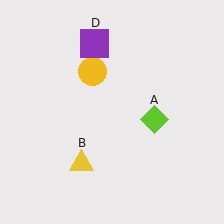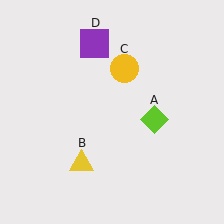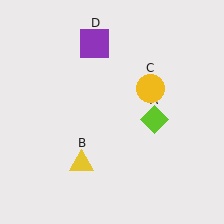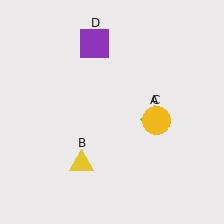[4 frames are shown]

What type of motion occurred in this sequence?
The yellow circle (object C) rotated clockwise around the center of the scene.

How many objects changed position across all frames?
1 object changed position: yellow circle (object C).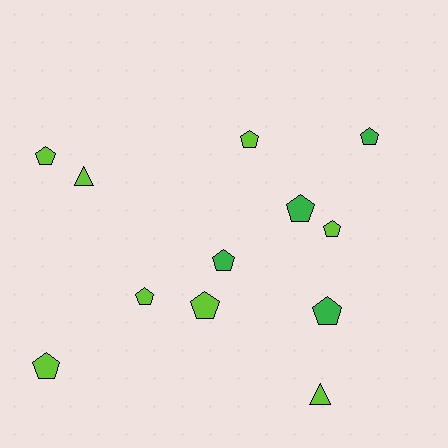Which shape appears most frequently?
Pentagon, with 10 objects.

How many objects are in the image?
There are 12 objects.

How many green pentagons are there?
There are 4 green pentagons.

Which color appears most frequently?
Lime, with 8 objects.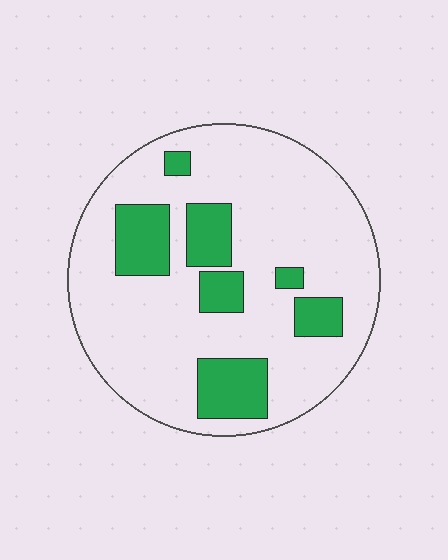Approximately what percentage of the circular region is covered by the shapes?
Approximately 20%.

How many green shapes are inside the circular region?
7.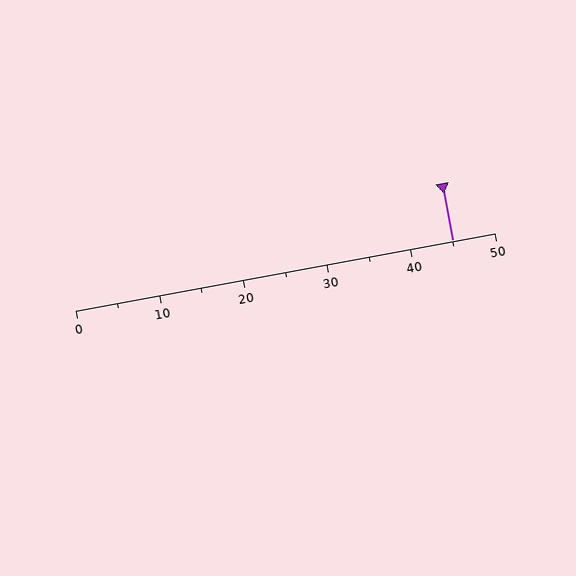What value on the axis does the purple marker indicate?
The marker indicates approximately 45.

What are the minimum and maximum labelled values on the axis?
The axis runs from 0 to 50.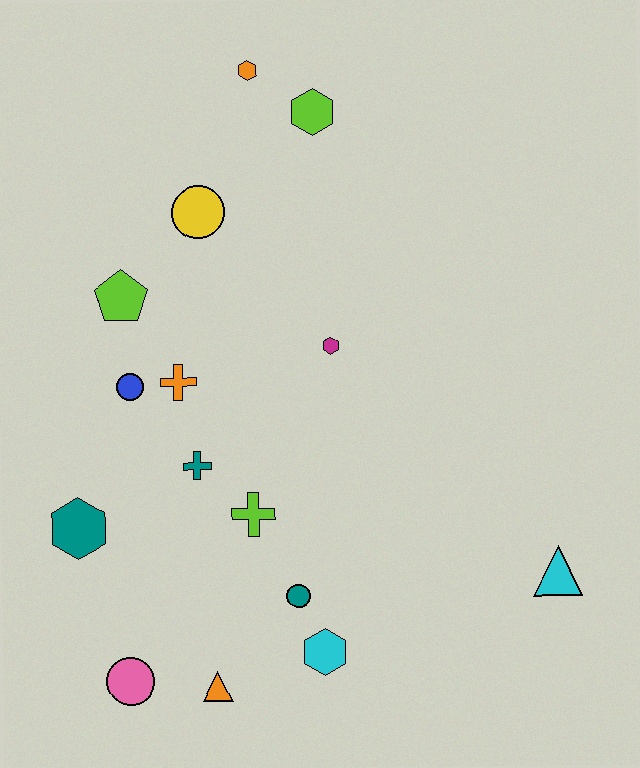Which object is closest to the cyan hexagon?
The teal circle is closest to the cyan hexagon.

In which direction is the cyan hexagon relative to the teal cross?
The cyan hexagon is below the teal cross.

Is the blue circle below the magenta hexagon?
Yes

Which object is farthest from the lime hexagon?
The pink circle is farthest from the lime hexagon.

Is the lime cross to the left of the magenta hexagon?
Yes